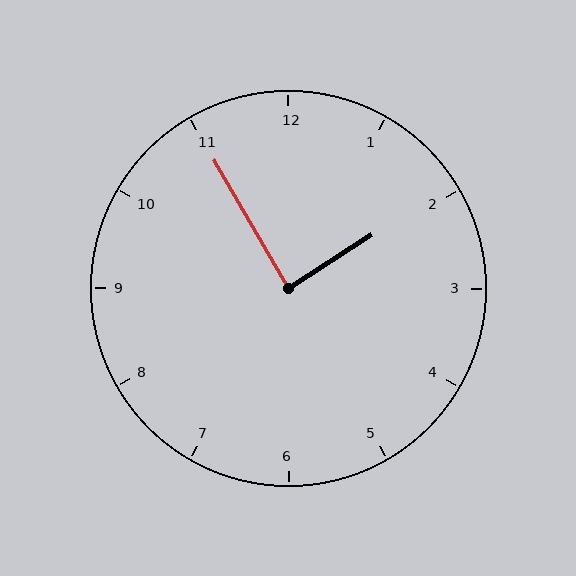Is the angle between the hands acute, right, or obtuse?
It is right.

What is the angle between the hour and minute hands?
Approximately 88 degrees.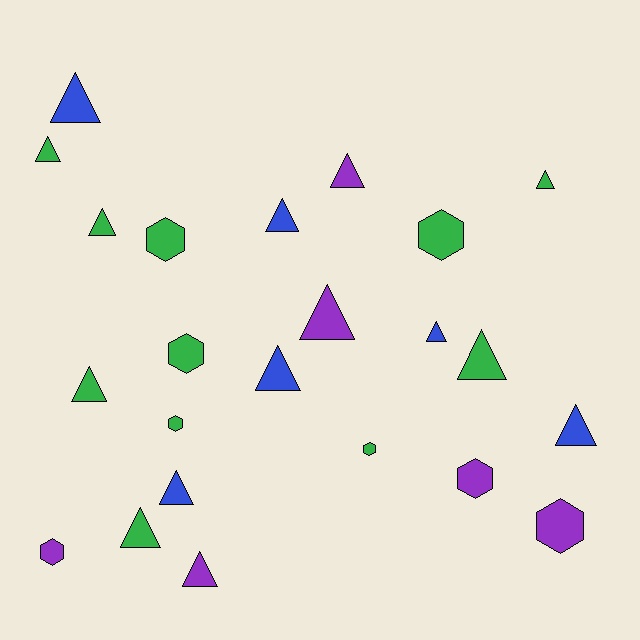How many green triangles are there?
There are 6 green triangles.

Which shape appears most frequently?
Triangle, with 15 objects.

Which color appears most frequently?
Green, with 11 objects.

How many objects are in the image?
There are 23 objects.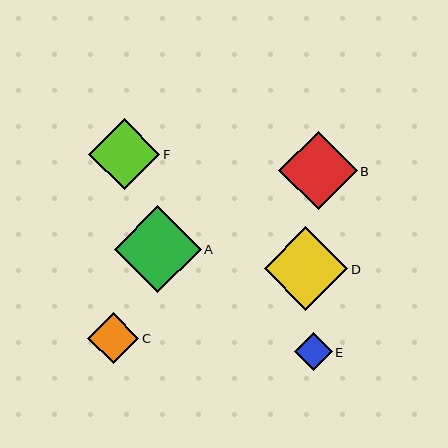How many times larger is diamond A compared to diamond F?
Diamond A is approximately 1.2 times the size of diamond F.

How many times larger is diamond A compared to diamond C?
Diamond A is approximately 1.7 times the size of diamond C.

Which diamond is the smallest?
Diamond E is the smallest with a size of approximately 38 pixels.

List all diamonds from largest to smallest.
From largest to smallest: A, D, B, F, C, E.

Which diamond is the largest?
Diamond A is the largest with a size of approximately 87 pixels.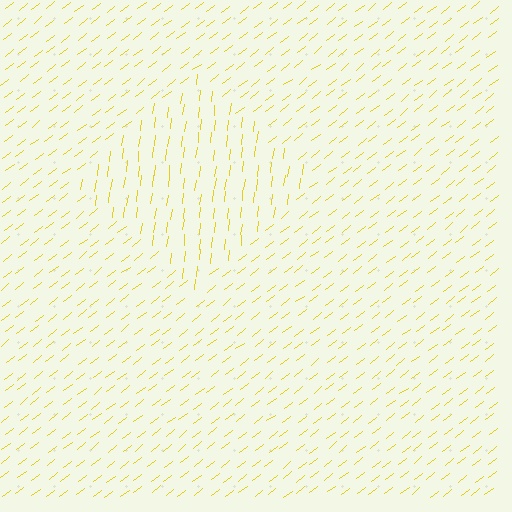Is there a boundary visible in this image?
Yes, there is a texture boundary formed by a change in line orientation.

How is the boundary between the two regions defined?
The boundary is defined purely by a change in line orientation (approximately 45 degrees difference). All lines are the same color and thickness.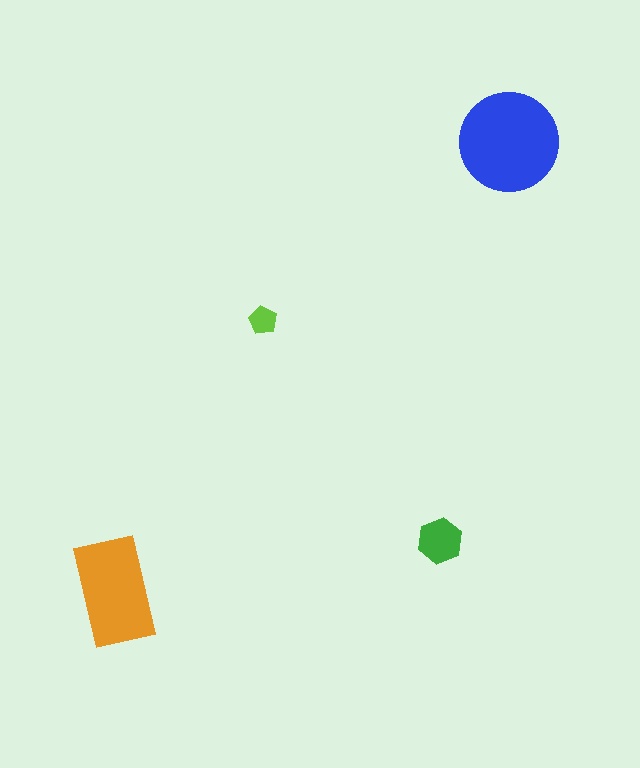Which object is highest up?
The blue circle is topmost.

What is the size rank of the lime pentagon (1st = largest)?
4th.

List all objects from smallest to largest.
The lime pentagon, the green hexagon, the orange rectangle, the blue circle.